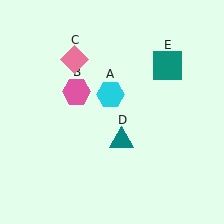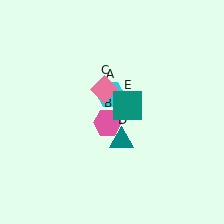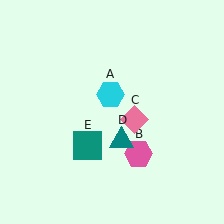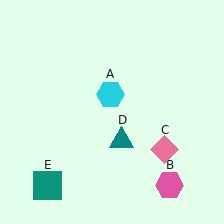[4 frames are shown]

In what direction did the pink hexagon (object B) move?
The pink hexagon (object B) moved down and to the right.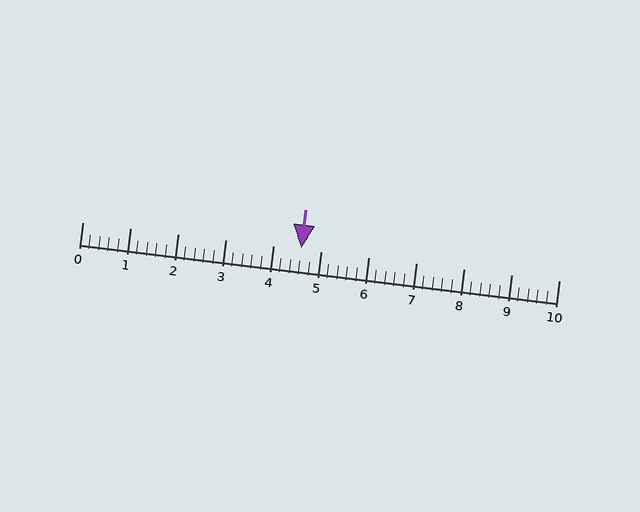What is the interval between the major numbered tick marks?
The major tick marks are spaced 1 units apart.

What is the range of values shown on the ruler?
The ruler shows values from 0 to 10.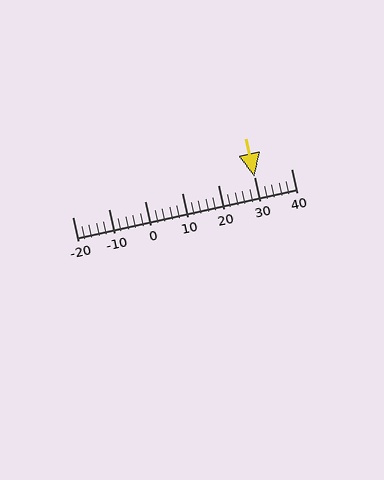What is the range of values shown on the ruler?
The ruler shows values from -20 to 40.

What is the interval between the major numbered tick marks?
The major tick marks are spaced 10 units apart.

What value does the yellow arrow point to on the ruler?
The yellow arrow points to approximately 30.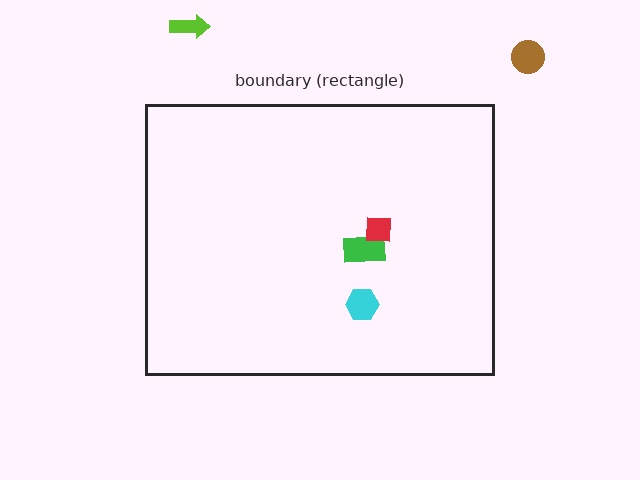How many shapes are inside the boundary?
3 inside, 2 outside.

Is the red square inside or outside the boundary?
Inside.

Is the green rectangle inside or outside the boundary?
Inside.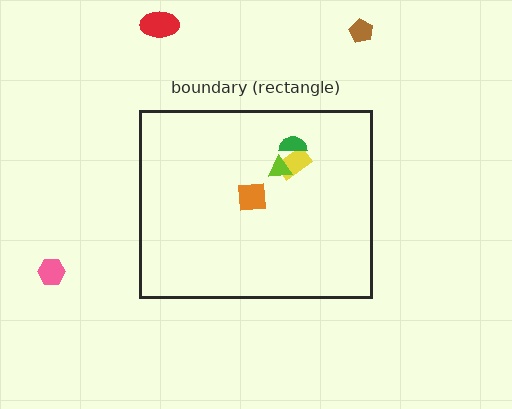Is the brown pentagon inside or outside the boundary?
Outside.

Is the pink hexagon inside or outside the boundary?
Outside.